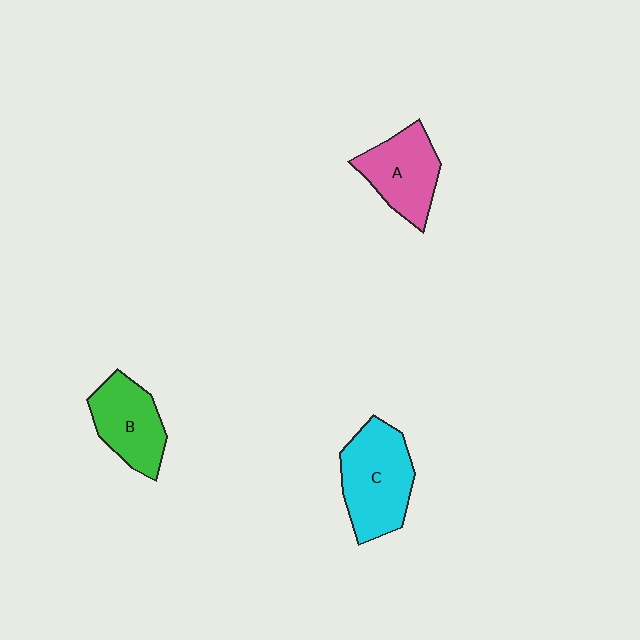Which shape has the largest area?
Shape C (cyan).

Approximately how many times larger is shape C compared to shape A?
Approximately 1.3 times.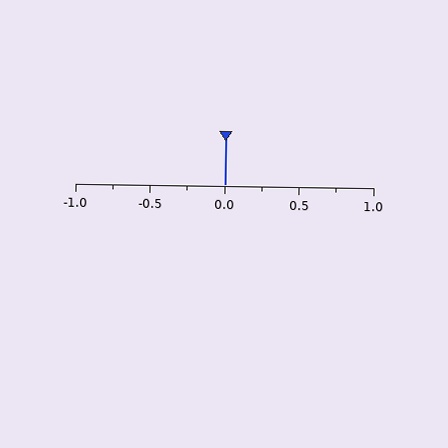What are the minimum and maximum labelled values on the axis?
The axis runs from -1.0 to 1.0.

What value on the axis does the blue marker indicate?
The marker indicates approximately 0.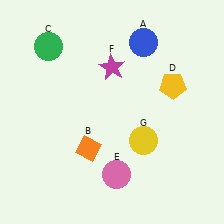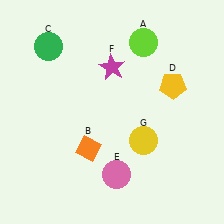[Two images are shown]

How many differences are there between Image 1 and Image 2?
There is 1 difference between the two images.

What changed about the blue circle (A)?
In Image 1, A is blue. In Image 2, it changed to lime.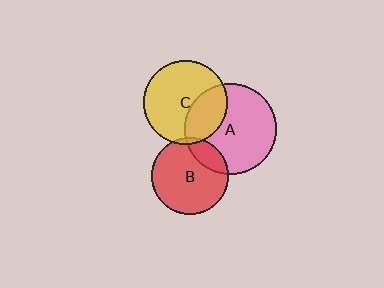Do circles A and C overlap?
Yes.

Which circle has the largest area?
Circle A (pink).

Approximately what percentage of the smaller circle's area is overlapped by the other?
Approximately 30%.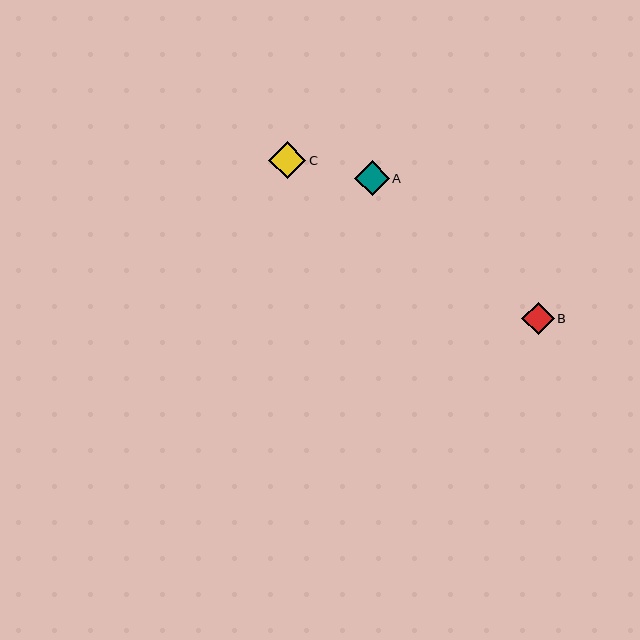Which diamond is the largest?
Diamond C is the largest with a size of approximately 37 pixels.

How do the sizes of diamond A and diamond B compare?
Diamond A and diamond B are approximately the same size.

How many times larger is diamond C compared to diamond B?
Diamond C is approximately 1.1 times the size of diamond B.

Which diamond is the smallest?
Diamond B is the smallest with a size of approximately 32 pixels.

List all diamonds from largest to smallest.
From largest to smallest: C, A, B.